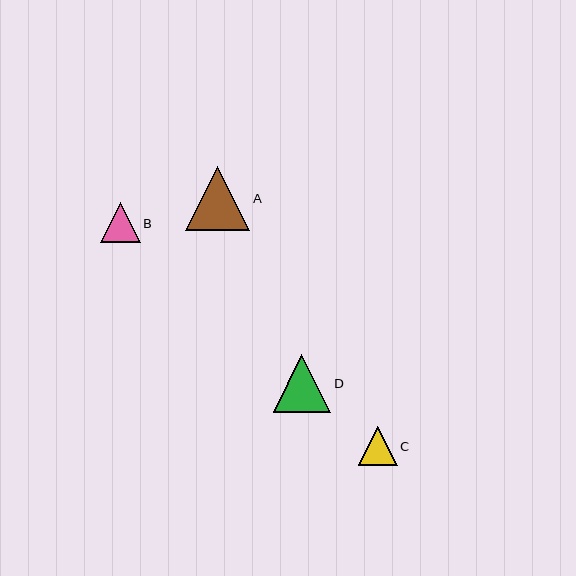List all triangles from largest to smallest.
From largest to smallest: A, D, B, C.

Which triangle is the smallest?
Triangle C is the smallest with a size of approximately 39 pixels.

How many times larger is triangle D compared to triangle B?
Triangle D is approximately 1.5 times the size of triangle B.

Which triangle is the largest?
Triangle A is the largest with a size of approximately 65 pixels.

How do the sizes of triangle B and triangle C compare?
Triangle B and triangle C are approximately the same size.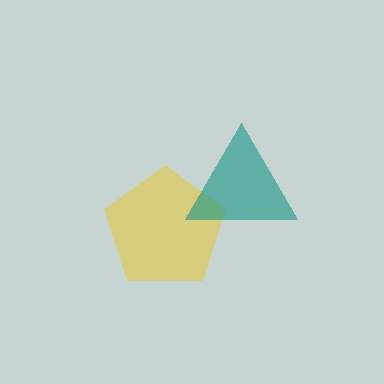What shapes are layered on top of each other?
The layered shapes are: a yellow pentagon, a teal triangle.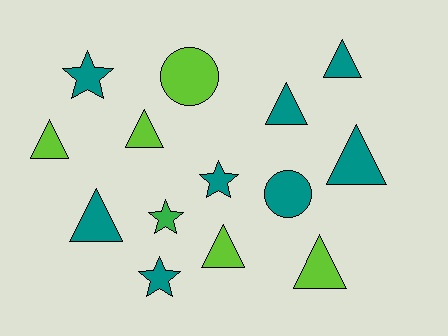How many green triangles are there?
There are no green triangles.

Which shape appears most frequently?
Triangle, with 8 objects.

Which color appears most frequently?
Teal, with 8 objects.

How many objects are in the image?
There are 14 objects.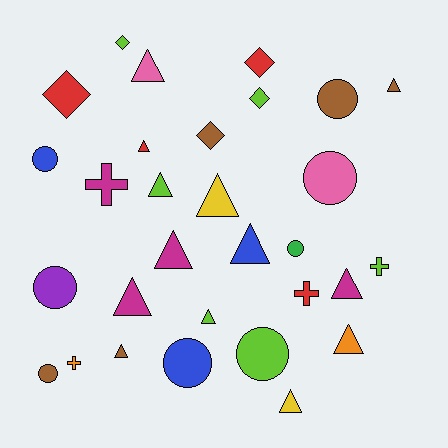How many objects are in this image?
There are 30 objects.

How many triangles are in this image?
There are 13 triangles.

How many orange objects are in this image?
There are 2 orange objects.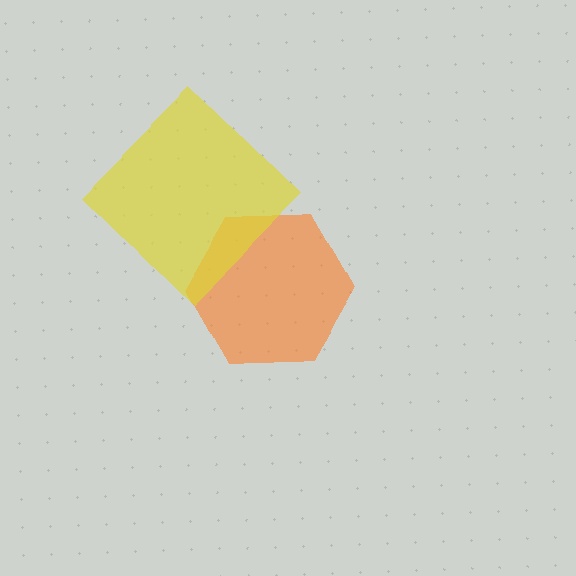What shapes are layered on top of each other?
The layered shapes are: an orange hexagon, a yellow diamond.